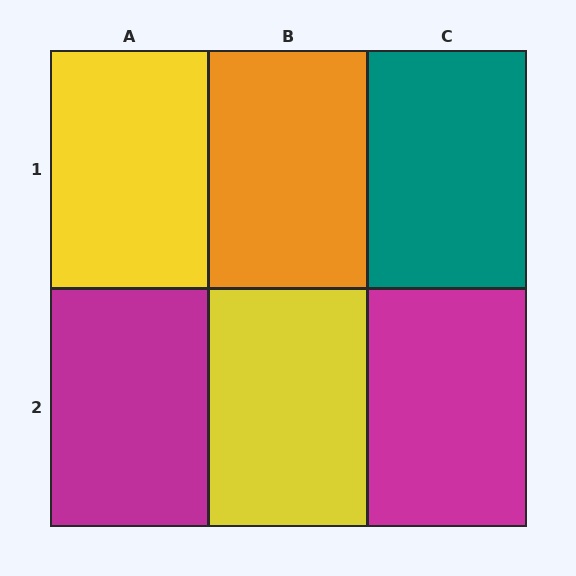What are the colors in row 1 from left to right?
Yellow, orange, teal.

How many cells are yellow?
2 cells are yellow.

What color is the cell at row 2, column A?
Magenta.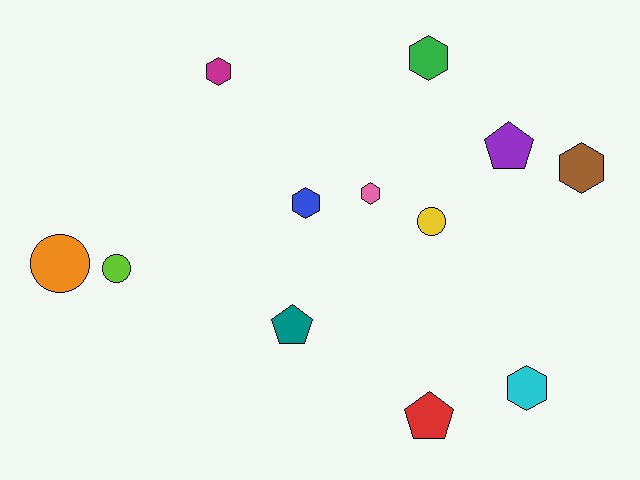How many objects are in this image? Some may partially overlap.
There are 12 objects.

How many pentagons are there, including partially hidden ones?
There are 3 pentagons.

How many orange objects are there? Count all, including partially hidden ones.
There is 1 orange object.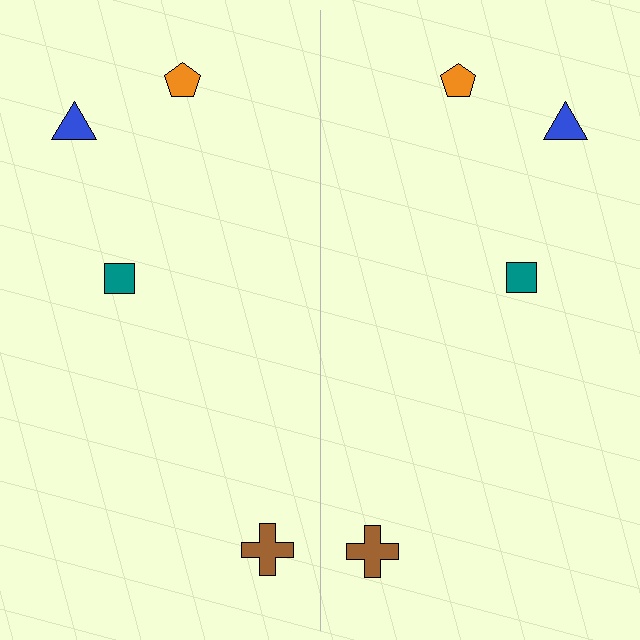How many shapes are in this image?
There are 8 shapes in this image.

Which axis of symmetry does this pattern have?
The pattern has a vertical axis of symmetry running through the center of the image.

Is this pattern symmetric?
Yes, this pattern has bilateral (reflection) symmetry.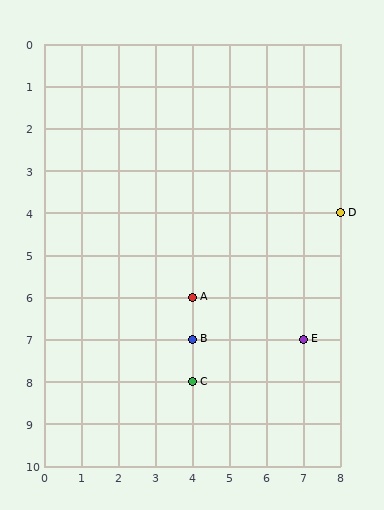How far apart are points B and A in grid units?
Points B and A are 1 row apart.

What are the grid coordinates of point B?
Point B is at grid coordinates (4, 7).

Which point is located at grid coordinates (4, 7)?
Point B is at (4, 7).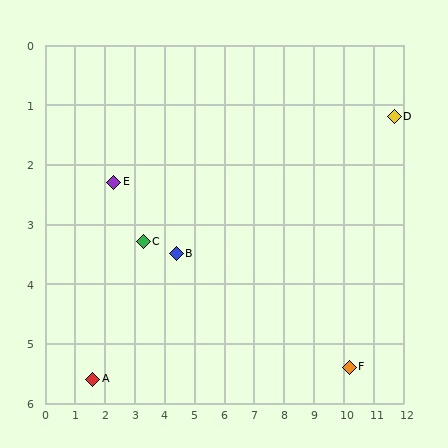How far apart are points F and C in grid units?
Points F and C are about 7.2 grid units apart.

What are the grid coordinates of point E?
Point E is at approximately (2.3, 2.3).